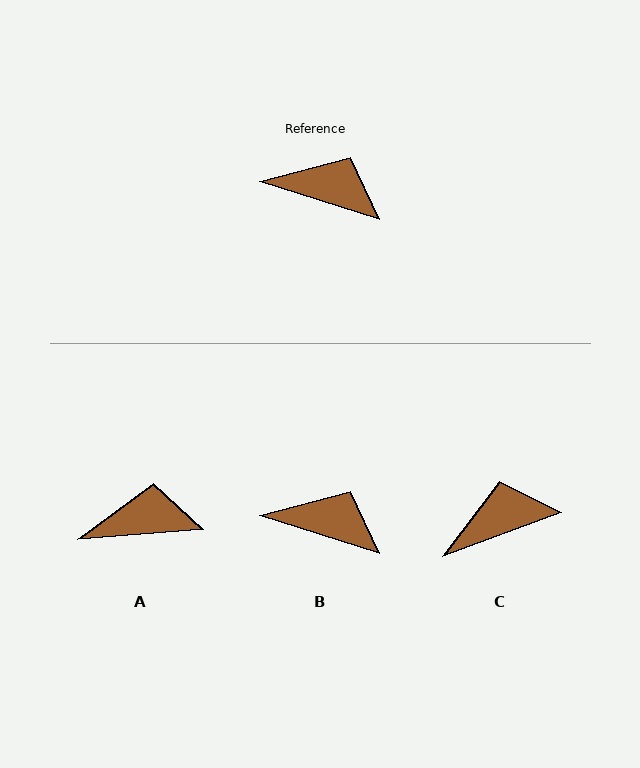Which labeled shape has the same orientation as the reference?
B.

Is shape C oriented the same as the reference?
No, it is off by about 38 degrees.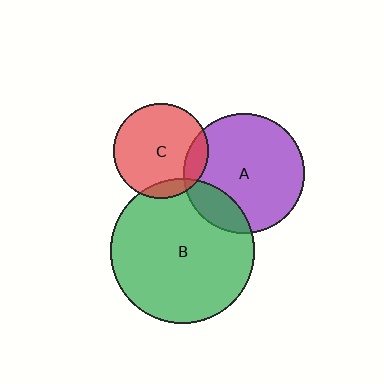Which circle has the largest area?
Circle B (green).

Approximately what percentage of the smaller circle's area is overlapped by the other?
Approximately 20%.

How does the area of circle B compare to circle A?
Approximately 1.4 times.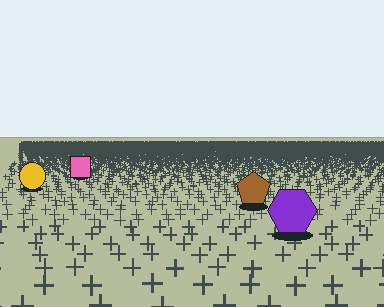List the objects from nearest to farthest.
From nearest to farthest: the purple hexagon, the brown pentagon, the yellow circle, the pink square.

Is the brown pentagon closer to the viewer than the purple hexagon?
No. The purple hexagon is closer — you can tell from the texture gradient: the ground texture is coarser near it.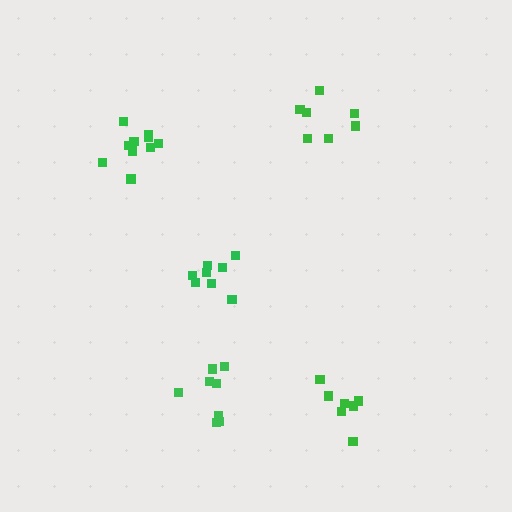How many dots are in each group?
Group 1: 8 dots, Group 2: 10 dots, Group 3: 7 dots, Group 4: 7 dots, Group 5: 8 dots (40 total).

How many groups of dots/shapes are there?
There are 5 groups.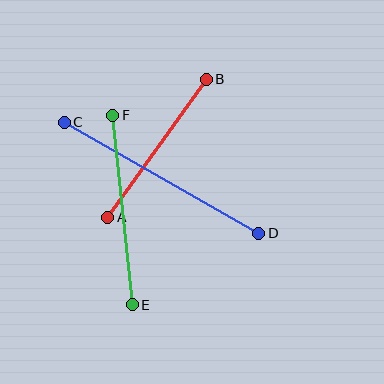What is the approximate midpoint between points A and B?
The midpoint is at approximately (157, 148) pixels.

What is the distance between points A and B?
The distance is approximately 170 pixels.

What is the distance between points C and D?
The distance is approximately 224 pixels.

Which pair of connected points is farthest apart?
Points C and D are farthest apart.